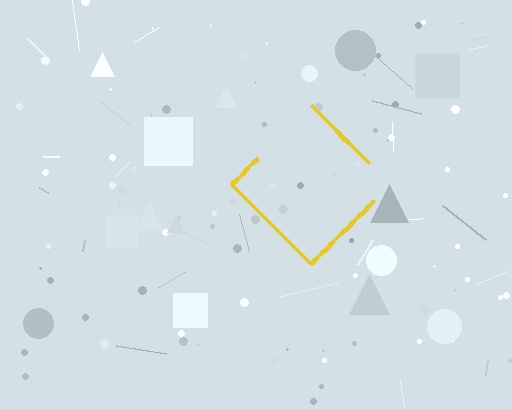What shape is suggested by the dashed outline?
The dashed outline suggests a diamond.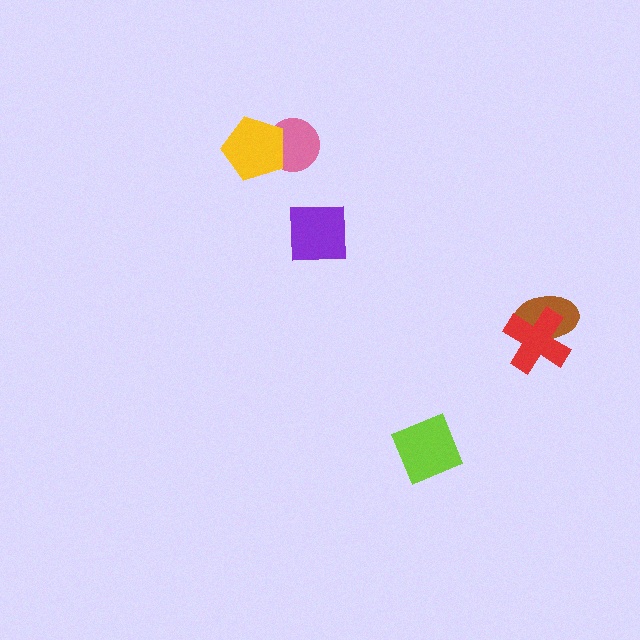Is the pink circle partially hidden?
Yes, it is partially covered by another shape.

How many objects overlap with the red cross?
1 object overlaps with the red cross.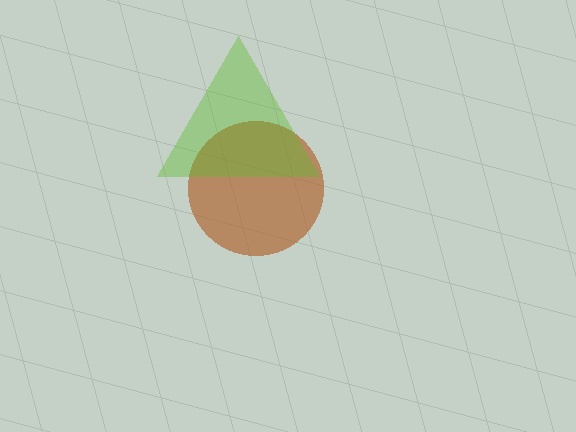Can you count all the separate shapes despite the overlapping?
Yes, there are 2 separate shapes.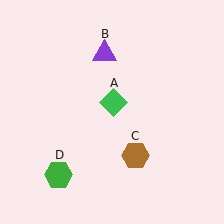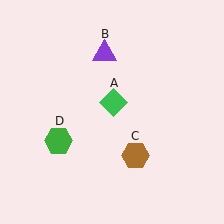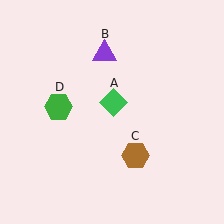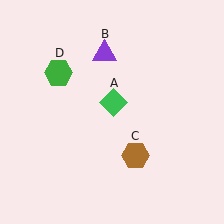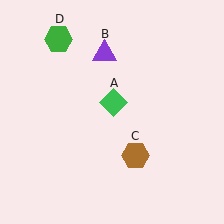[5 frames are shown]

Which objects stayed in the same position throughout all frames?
Green diamond (object A) and purple triangle (object B) and brown hexagon (object C) remained stationary.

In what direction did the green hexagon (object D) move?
The green hexagon (object D) moved up.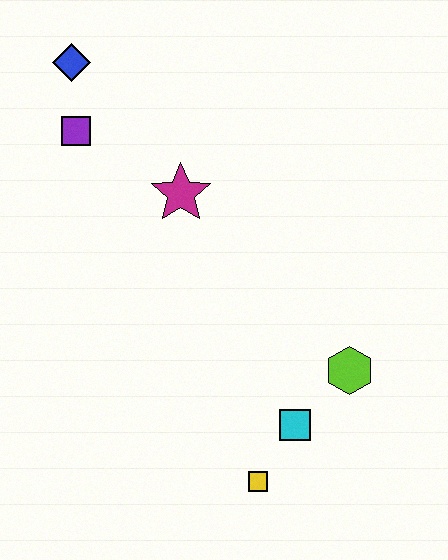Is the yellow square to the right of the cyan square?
No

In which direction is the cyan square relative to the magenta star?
The cyan square is below the magenta star.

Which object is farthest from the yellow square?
The blue diamond is farthest from the yellow square.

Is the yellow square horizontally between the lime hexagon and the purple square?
Yes